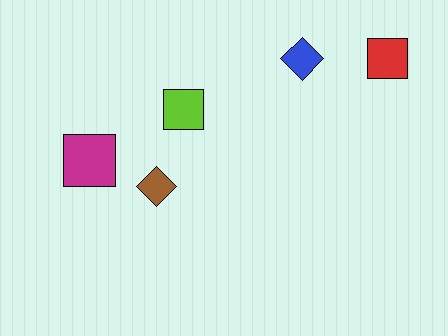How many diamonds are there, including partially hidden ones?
There are 2 diamonds.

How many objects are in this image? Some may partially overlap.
There are 5 objects.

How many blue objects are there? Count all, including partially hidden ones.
There is 1 blue object.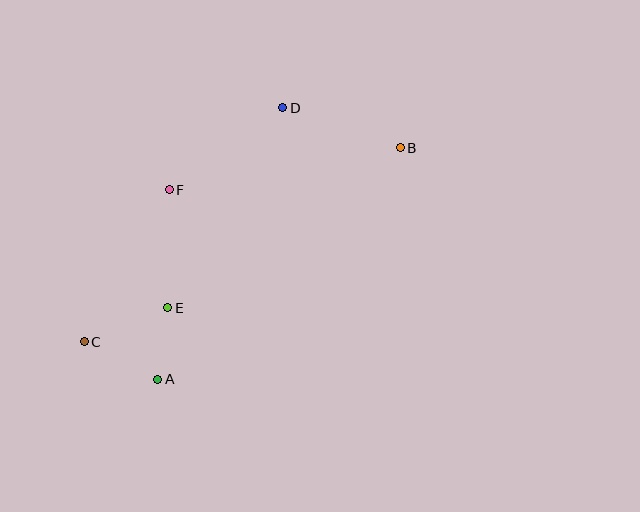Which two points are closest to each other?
Points A and E are closest to each other.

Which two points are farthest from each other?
Points B and C are farthest from each other.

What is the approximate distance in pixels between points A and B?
The distance between A and B is approximately 335 pixels.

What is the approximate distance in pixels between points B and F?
The distance between B and F is approximately 235 pixels.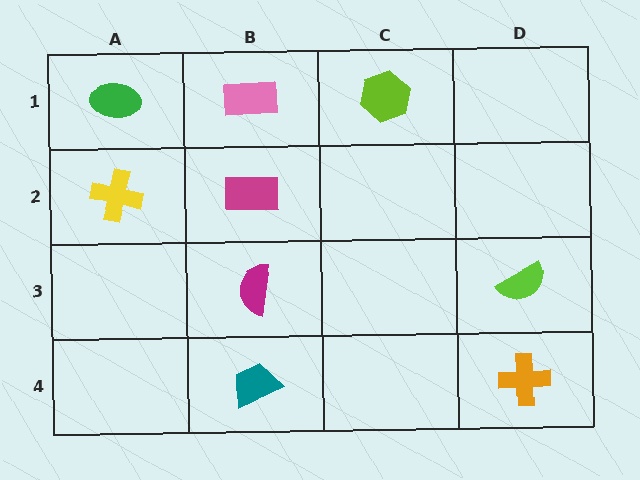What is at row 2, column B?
A magenta rectangle.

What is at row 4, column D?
An orange cross.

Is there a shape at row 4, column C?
No, that cell is empty.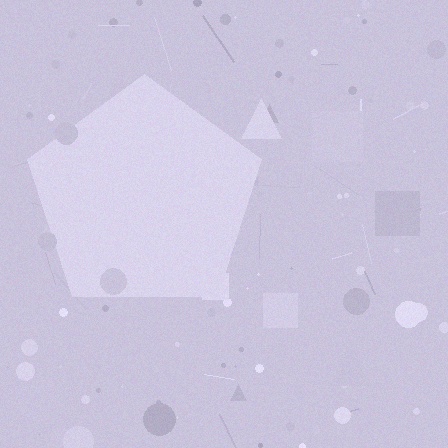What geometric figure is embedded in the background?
A pentagon is embedded in the background.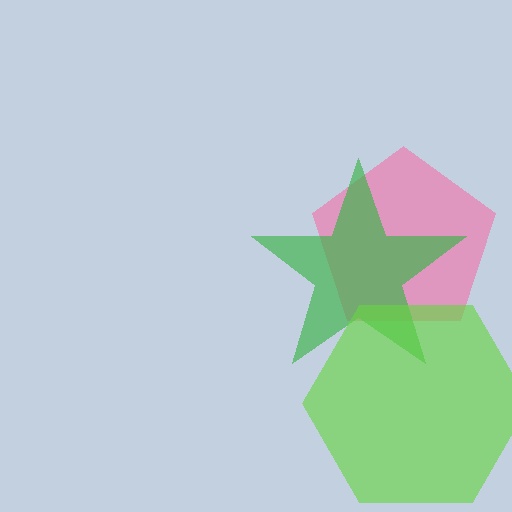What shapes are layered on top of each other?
The layered shapes are: a pink pentagon, a green star, a lime hexagon.